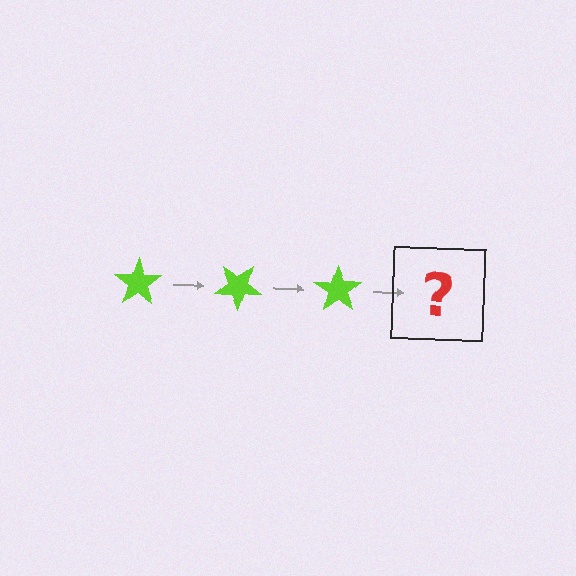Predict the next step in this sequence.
The next step is a lime star rotated 105 degrees.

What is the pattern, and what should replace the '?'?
The pattern is that the star rotates 35 degrees each step. The '?' should be a lime star rotated 105 degrees.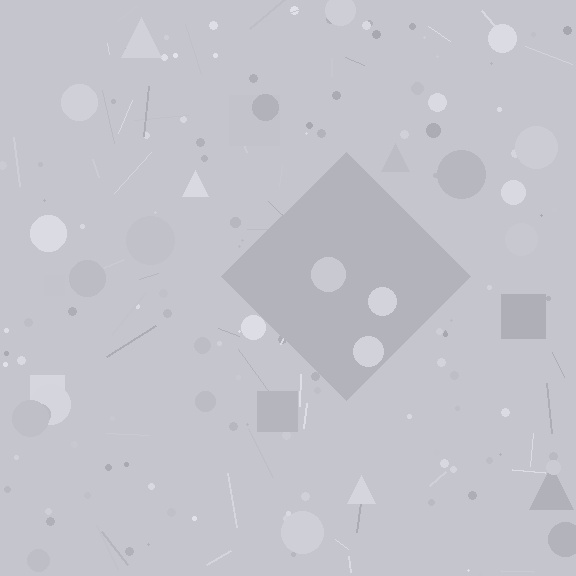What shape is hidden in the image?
A diamond is hidden in the image.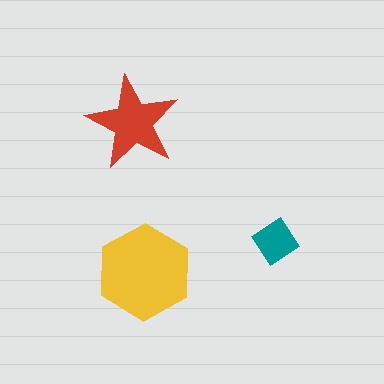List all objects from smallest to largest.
The teal diamond, the red star, the yellow hexagon.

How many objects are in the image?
There are 3 objects in the image.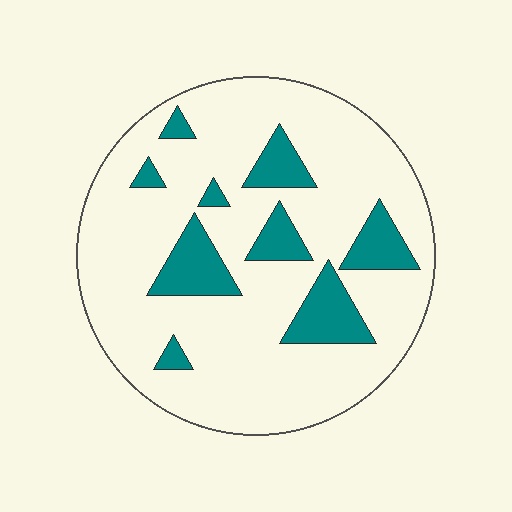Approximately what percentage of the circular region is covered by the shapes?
Approximately 20%.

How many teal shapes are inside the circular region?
9.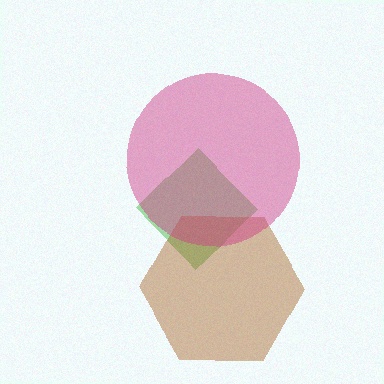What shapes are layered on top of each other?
The layered shapes are: a green diamond, a brown hexagon, a magenta circle.